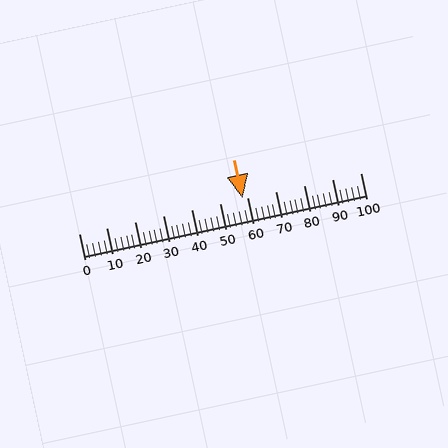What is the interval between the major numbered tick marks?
The major tick marks are spaced 10 units apart.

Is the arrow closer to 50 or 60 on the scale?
The arrow is closer to 60.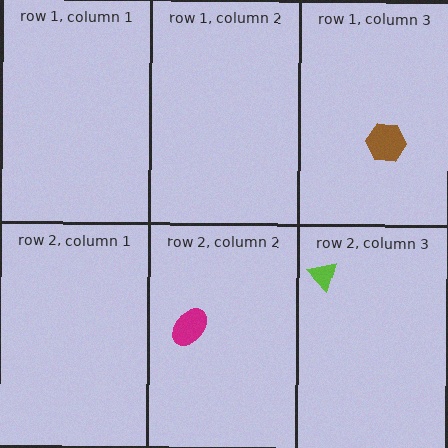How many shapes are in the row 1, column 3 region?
1.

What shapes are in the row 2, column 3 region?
The lime triangle.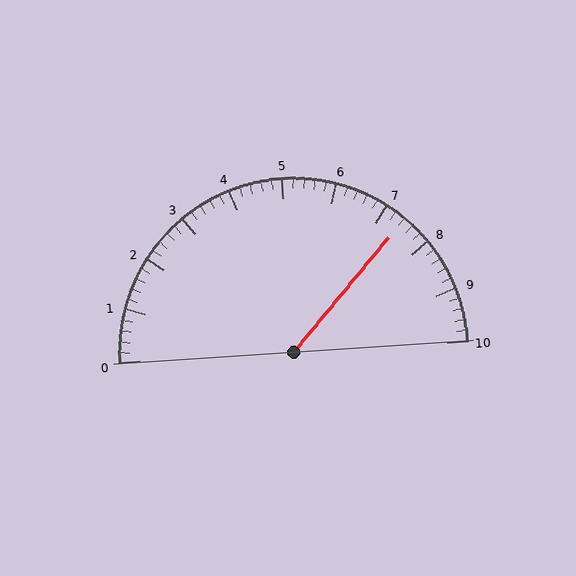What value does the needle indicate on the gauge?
The needle indicates approximately 7.4.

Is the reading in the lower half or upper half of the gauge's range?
The reading is in the upper half of the range (0 to 10).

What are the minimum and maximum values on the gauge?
The gauge ranges from 0 to 10.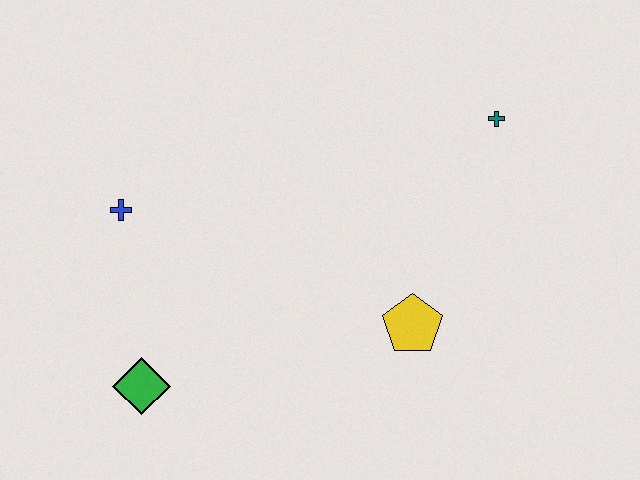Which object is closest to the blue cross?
The green diamond is closest to the blue cross.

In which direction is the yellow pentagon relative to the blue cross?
The yellow pentagon is to the right of the blue cross.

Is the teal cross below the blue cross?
No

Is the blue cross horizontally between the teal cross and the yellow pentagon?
No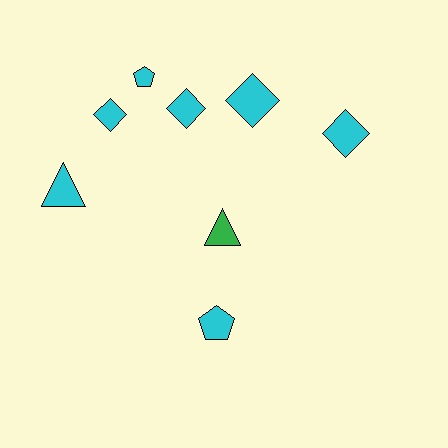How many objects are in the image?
There are 8 objects.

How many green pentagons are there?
There are no green pentagons.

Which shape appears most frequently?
Diamond, with 4 objects.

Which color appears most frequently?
Cyan, with 7 objects.